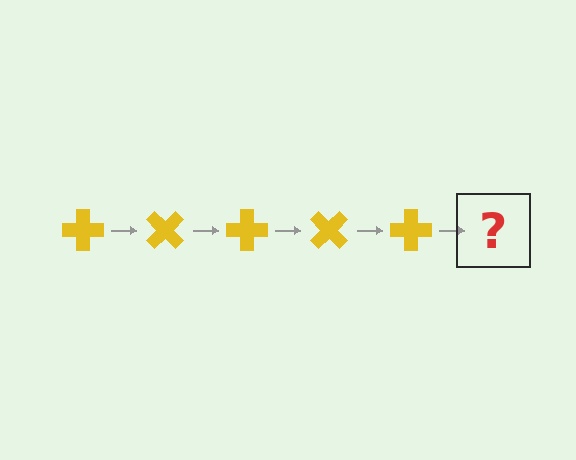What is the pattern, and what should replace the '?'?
The pattern is that the cross rotates 45 degrees each step. The '?' should be a yellow cross rotated 225 degrees.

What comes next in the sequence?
The next element should be a yellow cross rotated 225 degrees.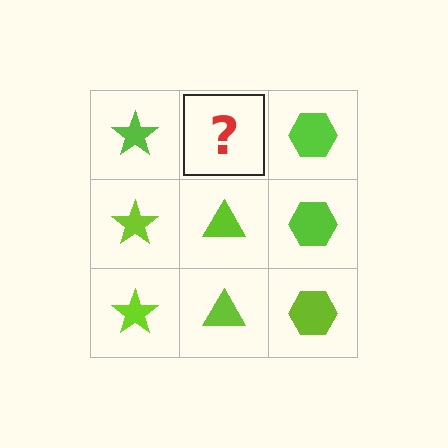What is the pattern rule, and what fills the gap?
The rule is that each column has a consistent shape. The gap should be filled with a lime triangle.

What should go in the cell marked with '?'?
The missing cell should contain a lime triangle.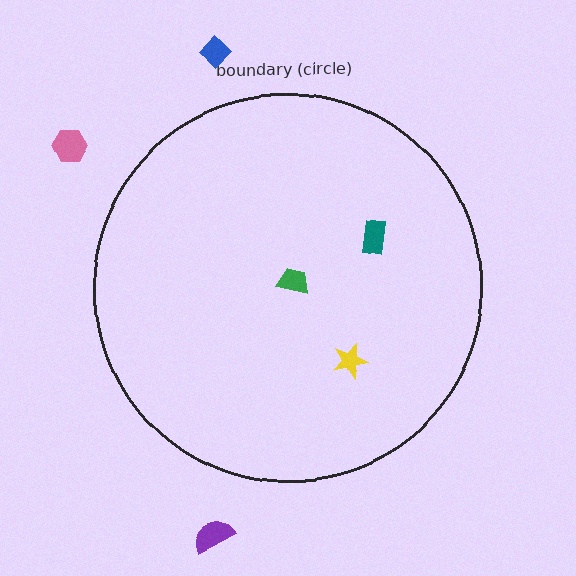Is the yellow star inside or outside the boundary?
Inside.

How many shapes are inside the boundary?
3 inside, 3 outside.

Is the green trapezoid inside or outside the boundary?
Inside.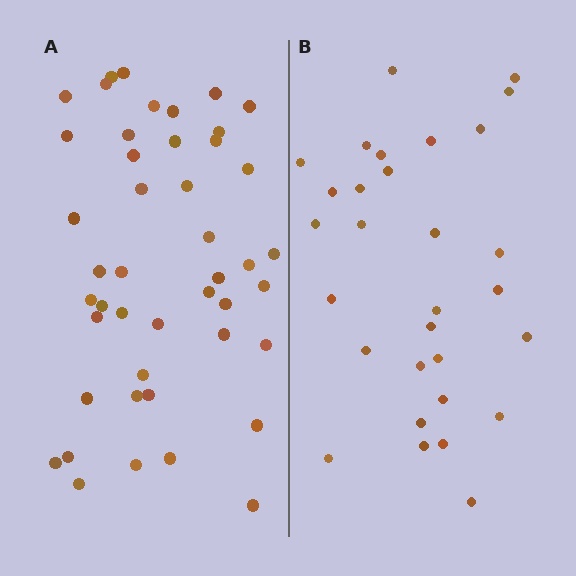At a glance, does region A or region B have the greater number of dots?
Region A (the left region) has more dots.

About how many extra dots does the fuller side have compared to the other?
Region A has approximately 15 more dots than region B.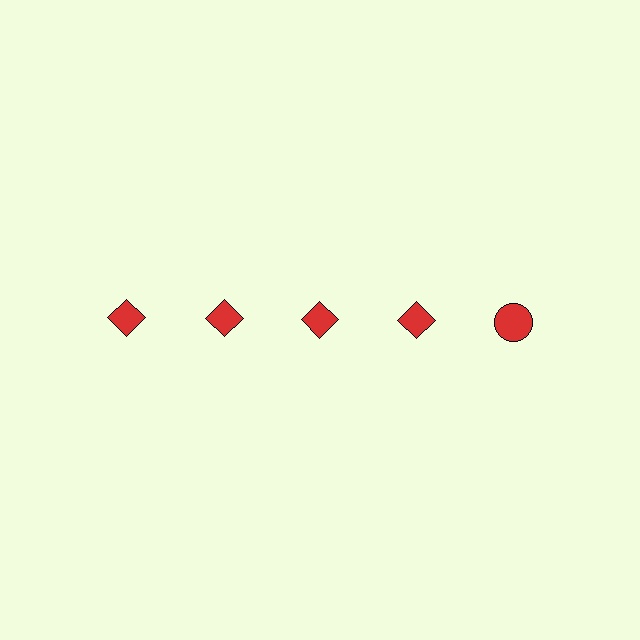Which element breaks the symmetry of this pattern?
The red circle in the top row, rightmost column breaks the symmetry. All other shapes are red diamonds.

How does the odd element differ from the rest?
It has a different shape: circle instead of diamond.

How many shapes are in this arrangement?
There are 5 shapes arranged in a grid pattern.